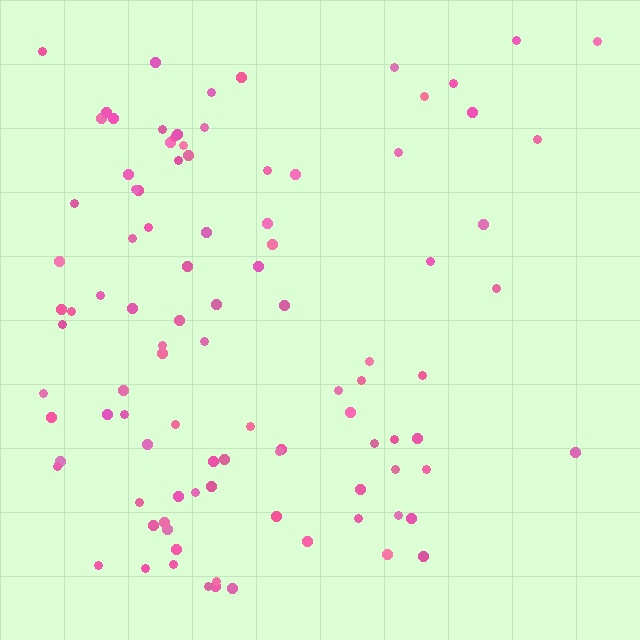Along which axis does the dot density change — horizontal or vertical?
Horizontal.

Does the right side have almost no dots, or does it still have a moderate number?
Still a moderate number, just noticeably fewer than the left.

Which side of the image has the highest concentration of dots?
The left.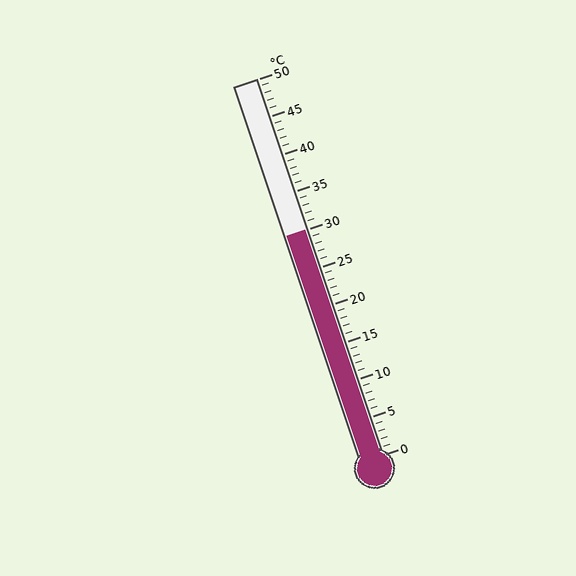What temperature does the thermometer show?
The thermometer shows approximately 30°C.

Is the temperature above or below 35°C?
The temperature is below 35°C.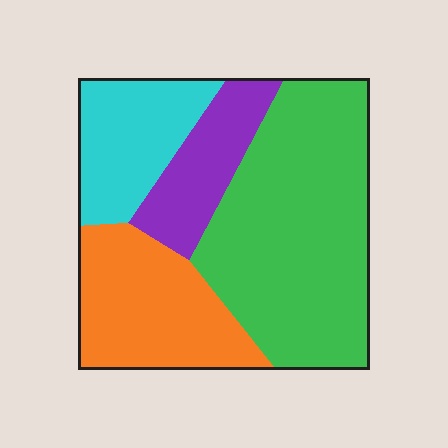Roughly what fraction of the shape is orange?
Orange covers around 25% of the shape.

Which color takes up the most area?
Green, at roughly 45%.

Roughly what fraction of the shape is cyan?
Cyan takes up about one sixth (1/6) of the shape.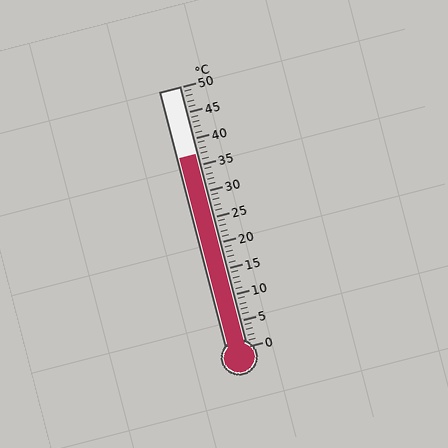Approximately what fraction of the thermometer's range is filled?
The thermometer is filled to approximately 75% of its range.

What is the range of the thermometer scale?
The thermometer scale ranges from 0°C to 50°C.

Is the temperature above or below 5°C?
The temperature is above 5°C.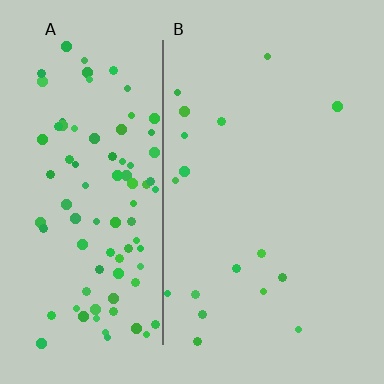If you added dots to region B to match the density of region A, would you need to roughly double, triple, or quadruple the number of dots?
Approximately quadruple.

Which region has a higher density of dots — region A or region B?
A (the left).